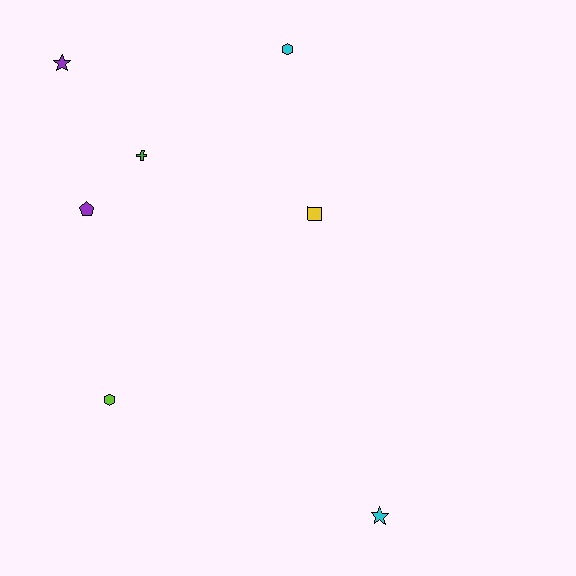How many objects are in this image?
There are 7 objects.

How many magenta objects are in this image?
There are no magenta objects.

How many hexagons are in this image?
There are 2 hexagons.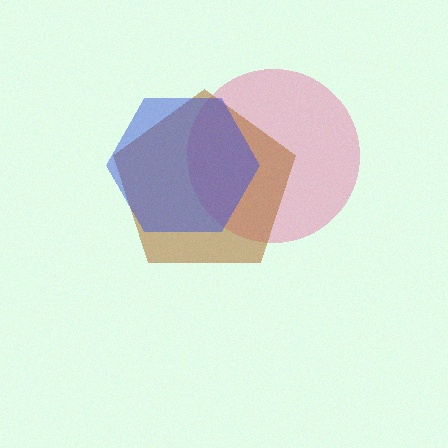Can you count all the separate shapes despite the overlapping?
Yes, there are 3 separate shapes.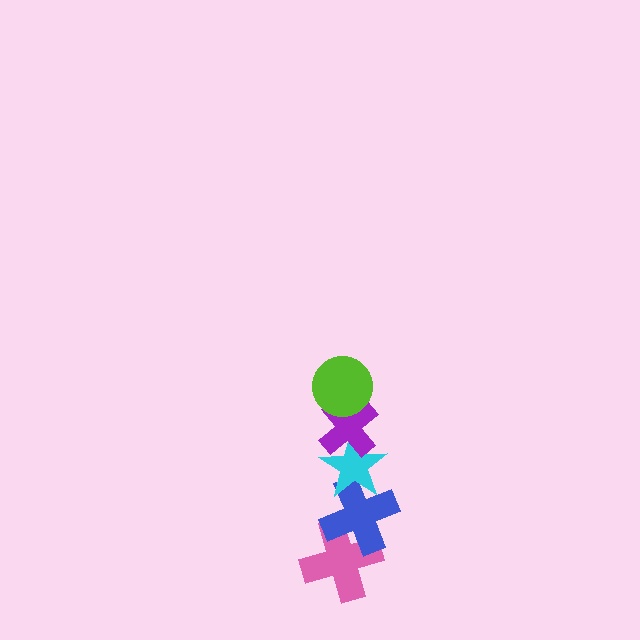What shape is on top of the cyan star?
The purple cross is on top of the cyan star.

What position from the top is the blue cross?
The blue cross is 4th from the top.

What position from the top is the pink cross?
The pink cross is 5th from the top.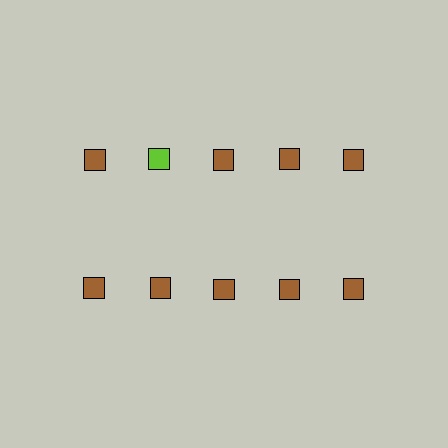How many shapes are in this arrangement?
There are 10 shapes arranged in a grid pattern.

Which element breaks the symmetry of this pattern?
The lime square in the top row, second from left column breaks the symmetry. All other shapes are brown squares.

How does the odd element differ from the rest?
It has a different color: lime instead of brown.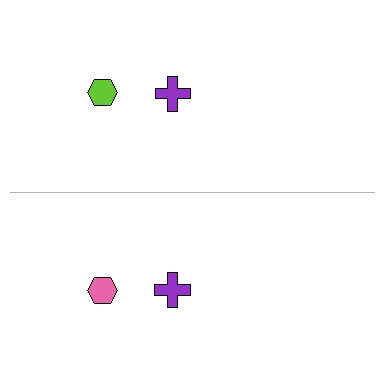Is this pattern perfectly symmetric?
No, the pattern is not perfectly symmetric. The pink hexagon on the bottom side breaks the symmetry — its mirror counterpart is lime.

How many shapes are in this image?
There are 4 shapes in this image.